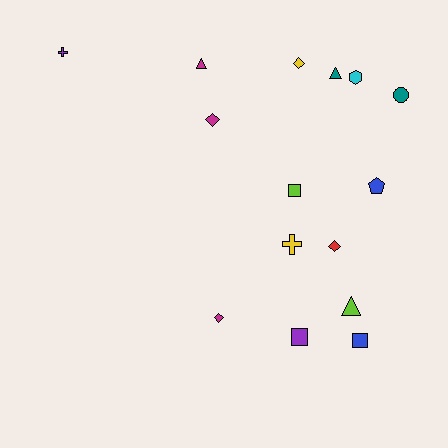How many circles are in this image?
There is 1 circle.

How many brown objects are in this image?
There are no brown objects.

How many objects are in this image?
There are 15 objects.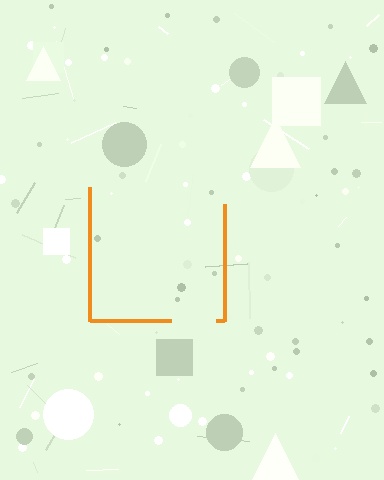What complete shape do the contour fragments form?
The contour fragments form a square.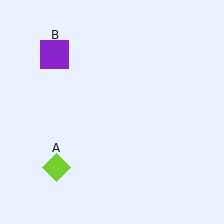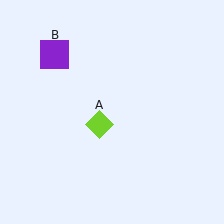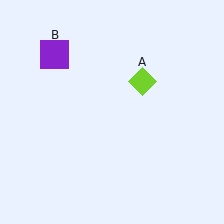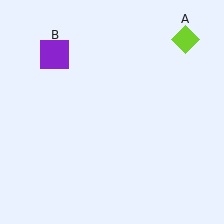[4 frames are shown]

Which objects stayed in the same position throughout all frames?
Purple square (object B) remained stationary.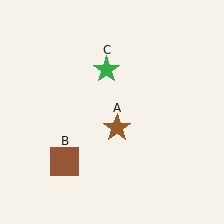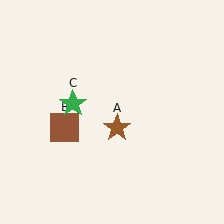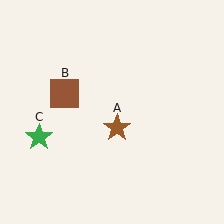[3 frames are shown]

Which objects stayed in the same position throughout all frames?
Brown star (object A) remained stationary.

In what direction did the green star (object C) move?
The green star (object C) moved down and to the left.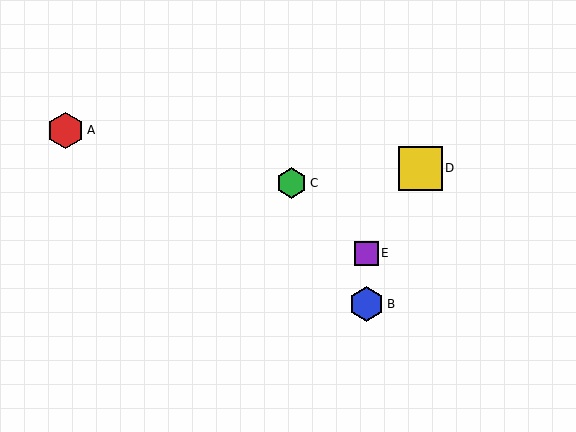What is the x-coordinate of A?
Object A is at x≈65.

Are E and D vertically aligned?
No, E is at x≈366 and D is at x≈421.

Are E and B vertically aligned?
Yes, both are at x≈366.